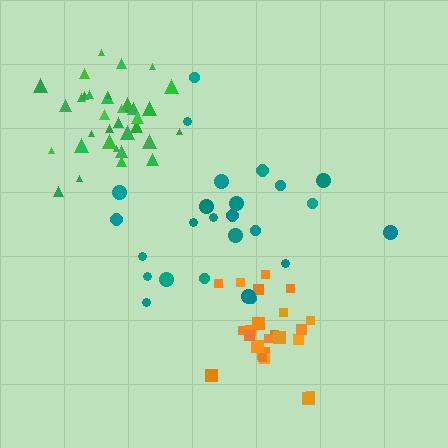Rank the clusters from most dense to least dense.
green, orange, teal.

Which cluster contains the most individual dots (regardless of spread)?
Green (35).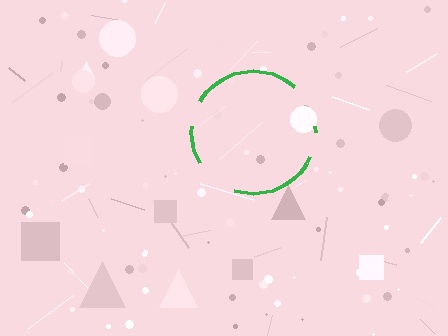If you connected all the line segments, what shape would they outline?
They would outline a circle.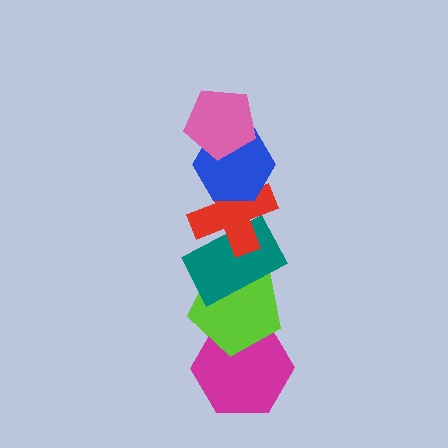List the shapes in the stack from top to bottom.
From top to bottom: the pink pentagon, the blue hexagon, the red cross, the teal rectangle, the lime pentagon, the magenta hexagon.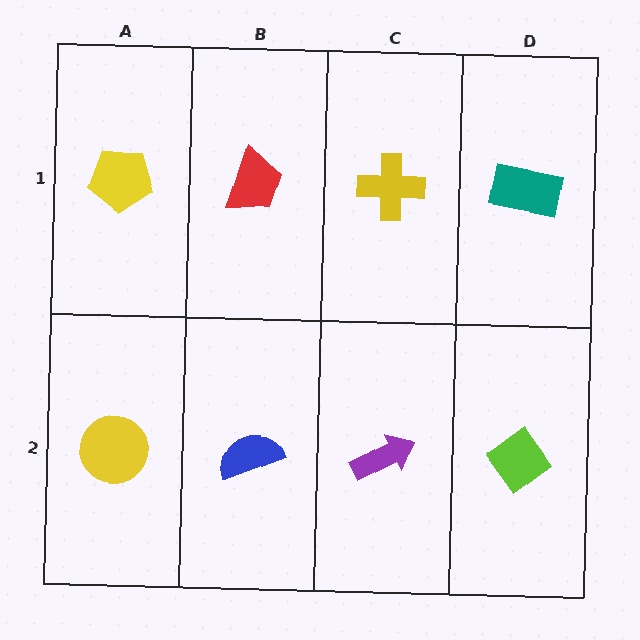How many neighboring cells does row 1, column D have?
2.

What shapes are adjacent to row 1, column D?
A lime diamond (row 2, column D), a yellow cross (row 1, column C).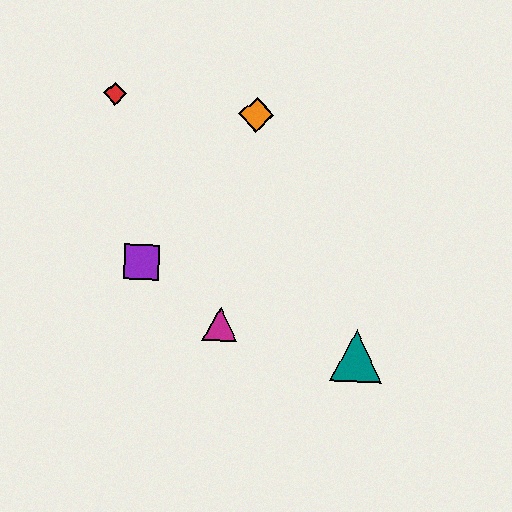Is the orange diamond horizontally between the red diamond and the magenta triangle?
No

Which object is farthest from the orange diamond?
The teal triangle is farthest from the orange diamond.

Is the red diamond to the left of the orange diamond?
Yes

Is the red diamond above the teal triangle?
Yes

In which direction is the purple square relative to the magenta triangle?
The purple square is to the left of the magenta triangle.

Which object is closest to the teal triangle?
The magenta triangle is closest to the teal triangle.